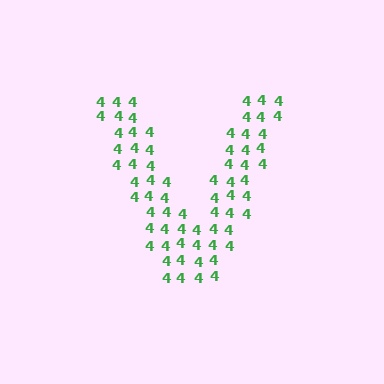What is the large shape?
The large shape is the letter V.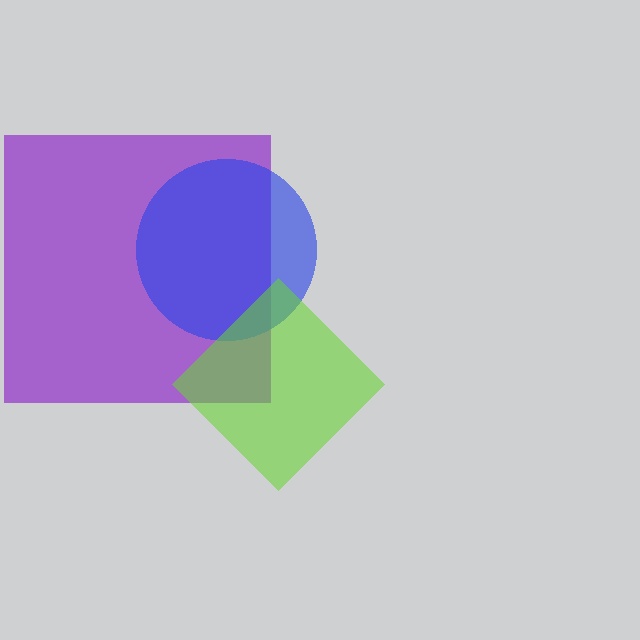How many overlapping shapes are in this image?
There are 3 overlapping shapes in the image.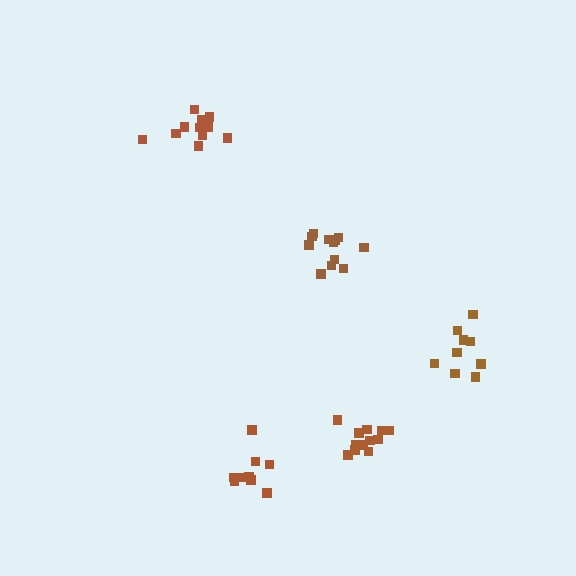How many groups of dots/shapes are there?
There are 5 groups.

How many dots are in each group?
Group 1: 12 dots, Group 2: 11 dots, Group 3: 12 dots, Group 4: 9 dots, Group 5: 9 dots (53 total).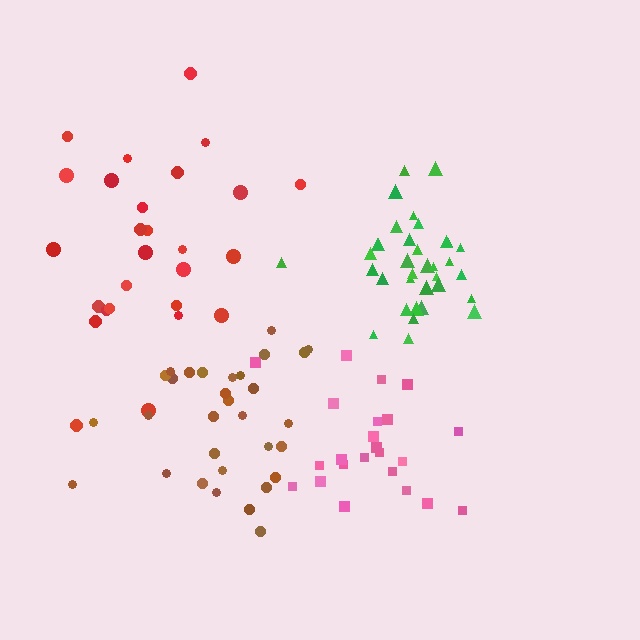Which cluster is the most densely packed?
Green.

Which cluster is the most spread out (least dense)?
Red.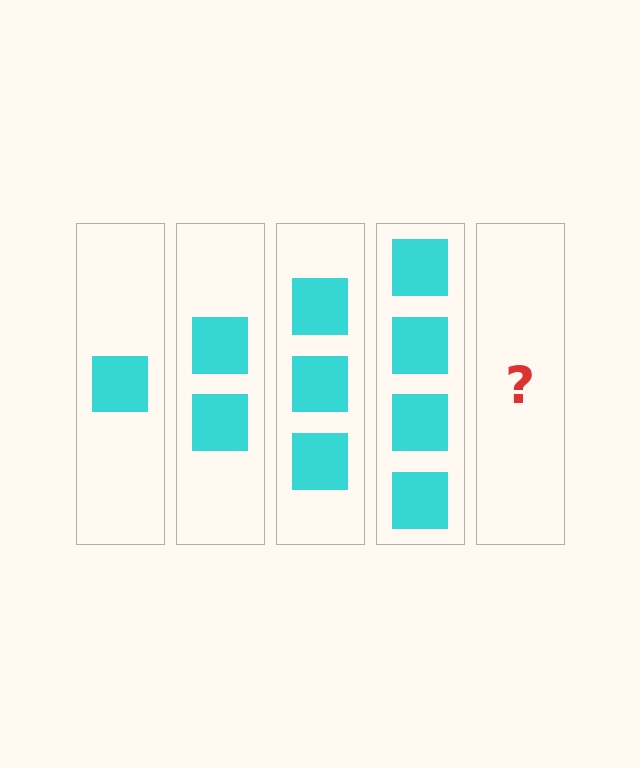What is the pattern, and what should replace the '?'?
The pattern is that each step adds one more square. The '?' should be 5 squares.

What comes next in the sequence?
The next element should be 5 squares.